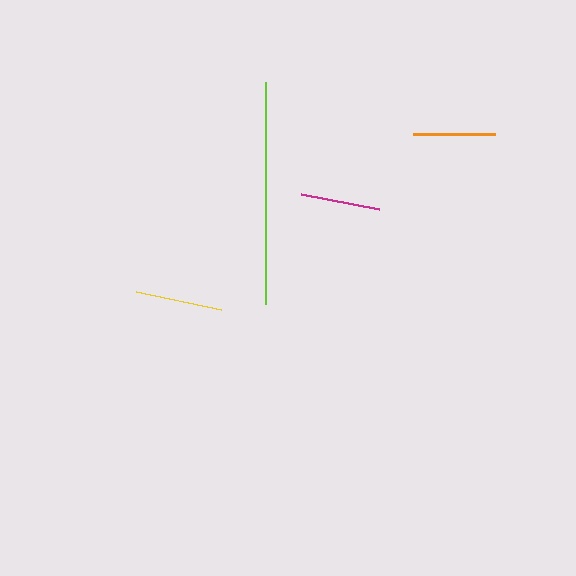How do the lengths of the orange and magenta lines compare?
The orange and magenta lines are approximately the same length.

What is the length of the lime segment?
The lime segment is approximately 222 pixels long.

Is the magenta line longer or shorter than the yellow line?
The yellow line is longer than the magenta line.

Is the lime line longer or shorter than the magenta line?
The lime line is longer than the magenta line.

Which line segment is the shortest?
The magenta line is the shortest at approximately 79 pixels.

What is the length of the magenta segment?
The magenta segment is approximately 79 pixels long.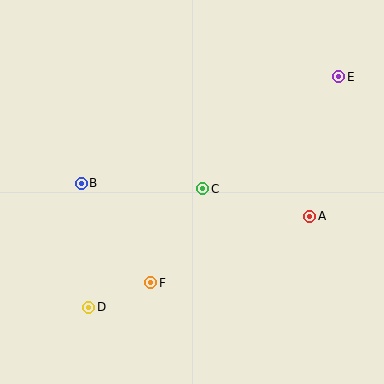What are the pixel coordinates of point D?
Point D is at (89, 307).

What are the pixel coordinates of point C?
Point C is at (203, 189).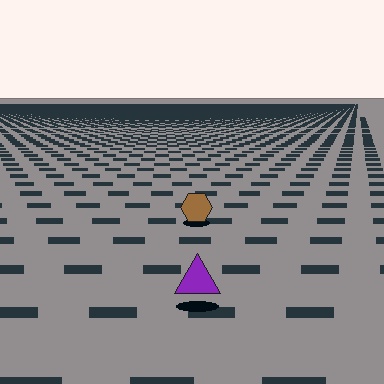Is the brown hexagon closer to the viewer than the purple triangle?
No. The purple triangle is closer — you can tell from the texture gradient: the ground texture is coarser near it.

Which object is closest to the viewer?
The purple triangle is closest. The texture marks near it are larger and more spread out.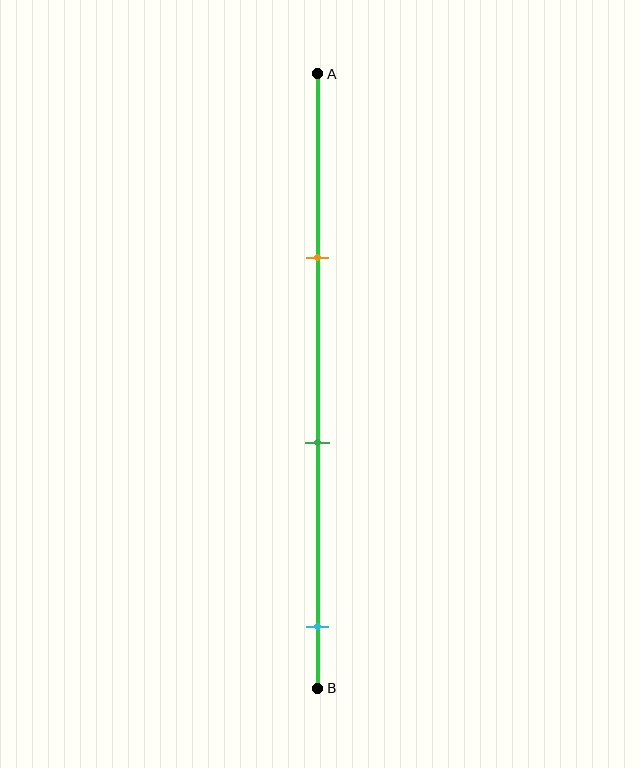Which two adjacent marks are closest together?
The orange and green marks are the closest adjacent pair.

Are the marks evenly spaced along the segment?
Yes, the marks are approximately evenly spaced.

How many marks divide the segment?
There are 3 marks dividing the segment.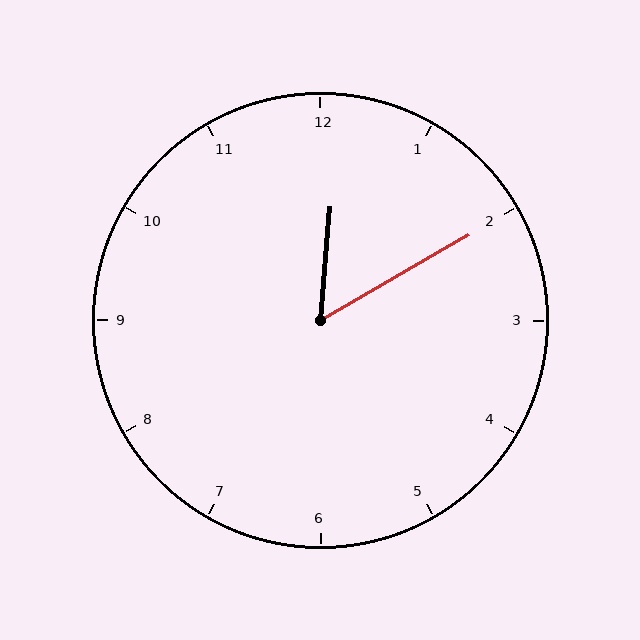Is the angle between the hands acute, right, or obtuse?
It is acute.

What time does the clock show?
12:10.